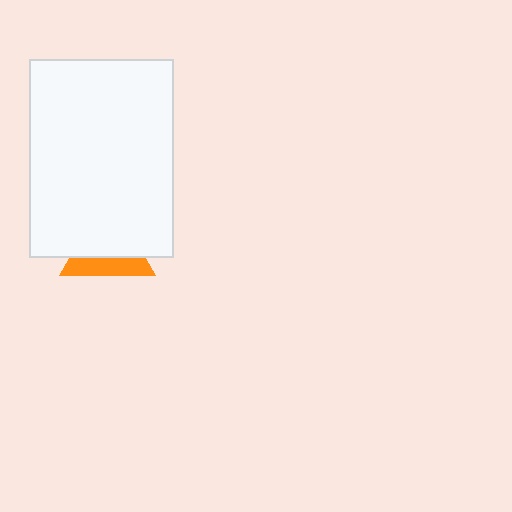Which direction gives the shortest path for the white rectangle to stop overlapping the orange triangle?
Moving up gives the shortest separation.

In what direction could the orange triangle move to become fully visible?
The orange triangle could move down. That would shift it out from behind the white rectangle entirely.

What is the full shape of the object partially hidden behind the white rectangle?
The partially hidden object is an orange triangle.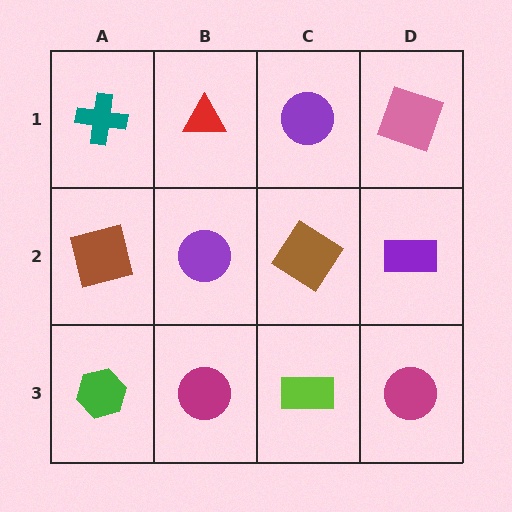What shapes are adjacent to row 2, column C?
A purple circle (row 1, column C), a lime rectangle (row 3, column C), a purple circle (row 2, column B), a purple rectangle (row 2, column D).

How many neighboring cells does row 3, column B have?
3.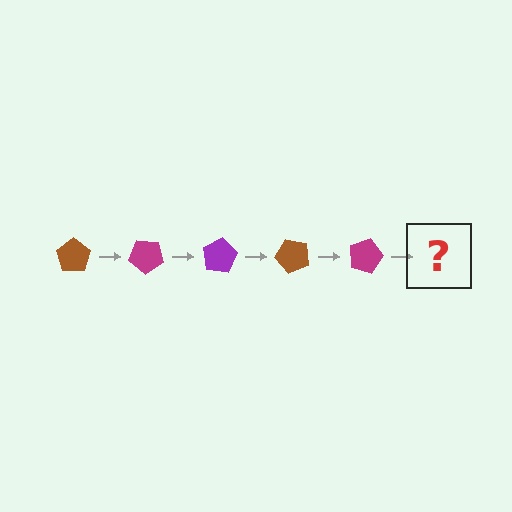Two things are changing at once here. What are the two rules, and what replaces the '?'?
The two rules are that it rotates 40 degrees each step and the color cycles through brown, magenta, and purple. The '?' should be a purple pentagon, rotated 200 degrees from the start.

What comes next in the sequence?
The next element should be a purple pentagon, rotated 200 degrees from the start.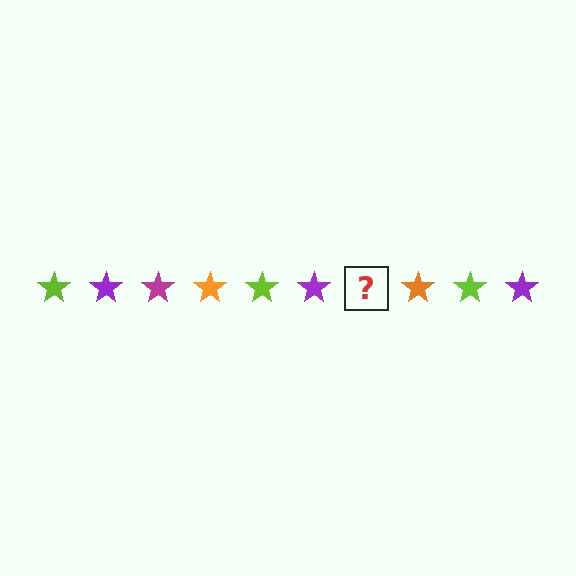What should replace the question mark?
The question mark should be replaced with a magenta star.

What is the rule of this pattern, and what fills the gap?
The rule is that the pattern cycles through lime, purple, magenta, orange stars. The gap should be filled with a magenta star.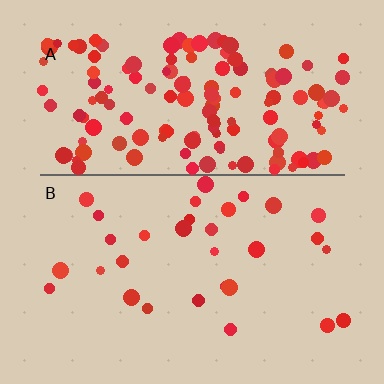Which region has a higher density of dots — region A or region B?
A (the top).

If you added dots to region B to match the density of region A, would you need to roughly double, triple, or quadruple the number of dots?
Approximately quadruple.